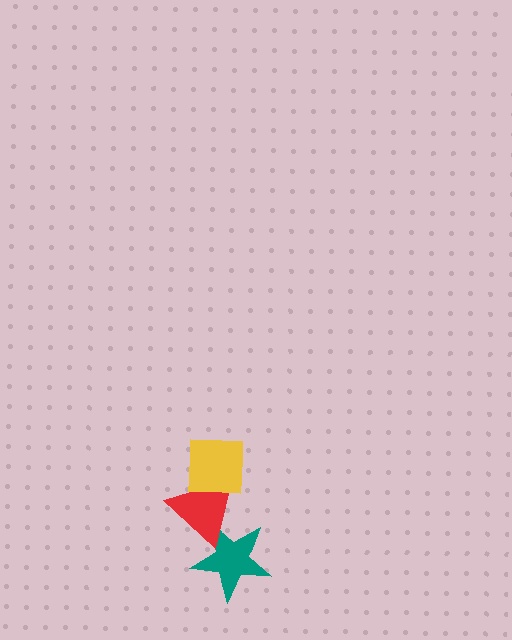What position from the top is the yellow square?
The yellow square is 1st from the top.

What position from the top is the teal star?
The teal star is 3rd from the top.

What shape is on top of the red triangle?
The yellow square is on top of the red triangle.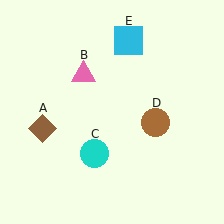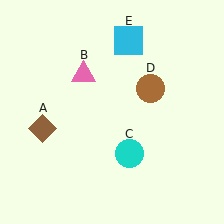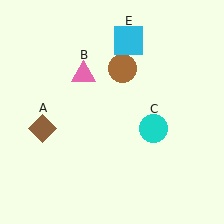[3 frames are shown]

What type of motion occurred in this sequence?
The cyan circle (object C), brown circle (object D) rotated counterclockwise around the center of the scene.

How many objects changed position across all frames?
2 objects changed position: cyan circle (object C), brown circle (object D).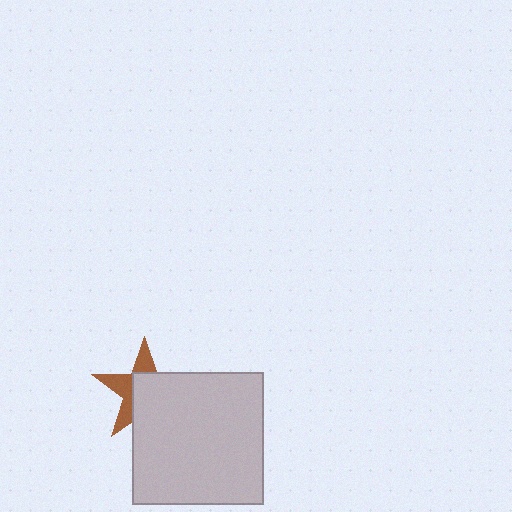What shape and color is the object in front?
The object in front is a light gray square.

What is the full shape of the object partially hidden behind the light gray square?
The partially hidden object is a brown star.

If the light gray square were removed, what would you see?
You would see the complete brown star.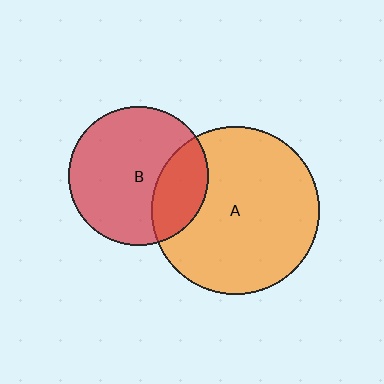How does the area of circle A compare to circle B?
Approximately 1.4 times.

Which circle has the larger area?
Circle A (orange).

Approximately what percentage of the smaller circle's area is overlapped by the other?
Approximately 25%.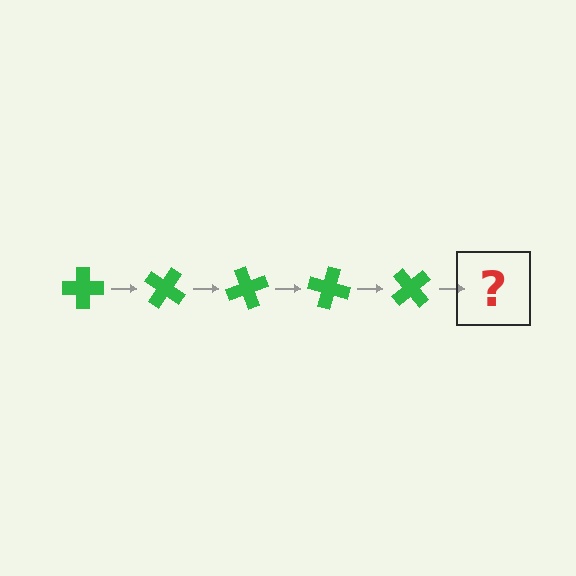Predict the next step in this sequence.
The next step is a green cross rotated 175 degrees.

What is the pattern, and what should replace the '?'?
The pattern is that the cross rotates 35 degrees each step. The '?' should be a green cross rotated 175 degrees.